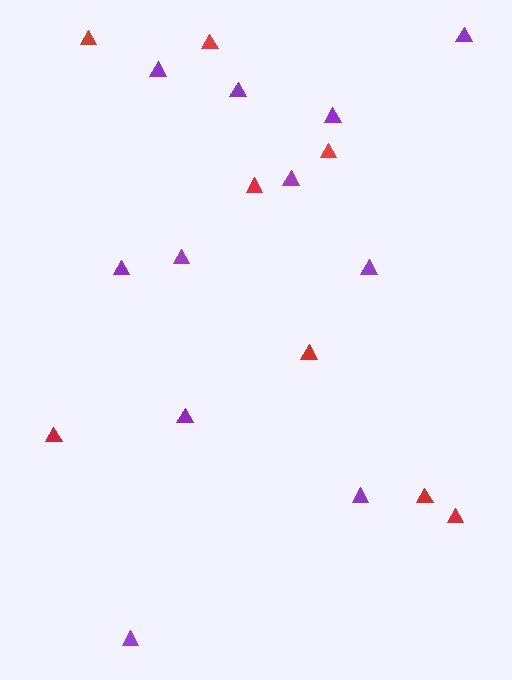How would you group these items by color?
There are 2 groups: one group of purple triangles (11) and one group of red triangles (8).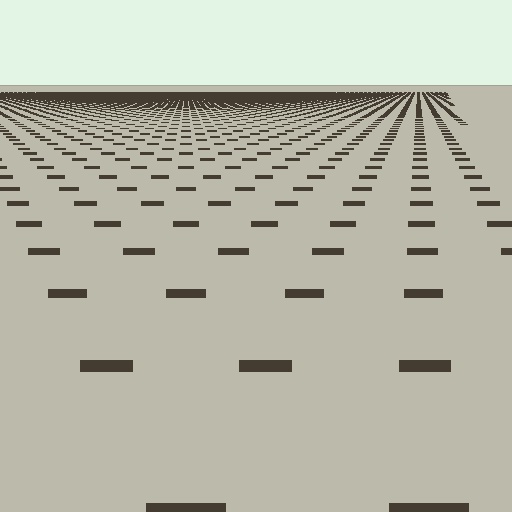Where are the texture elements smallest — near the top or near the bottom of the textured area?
Near the top.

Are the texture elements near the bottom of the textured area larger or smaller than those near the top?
Larger. Near the bottom, elements are closer to the viewer and appear at a bigger on-screen size.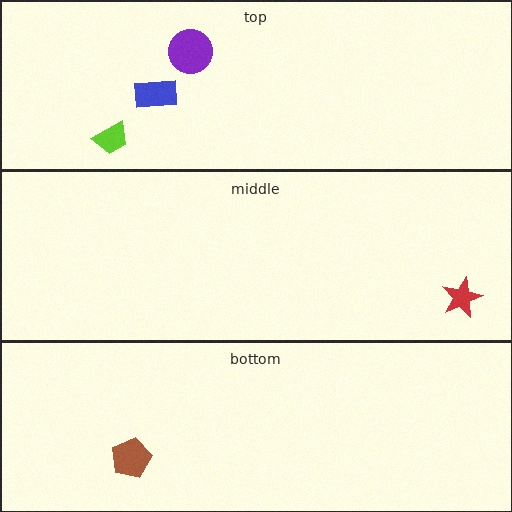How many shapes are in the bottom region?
1.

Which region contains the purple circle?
The top region.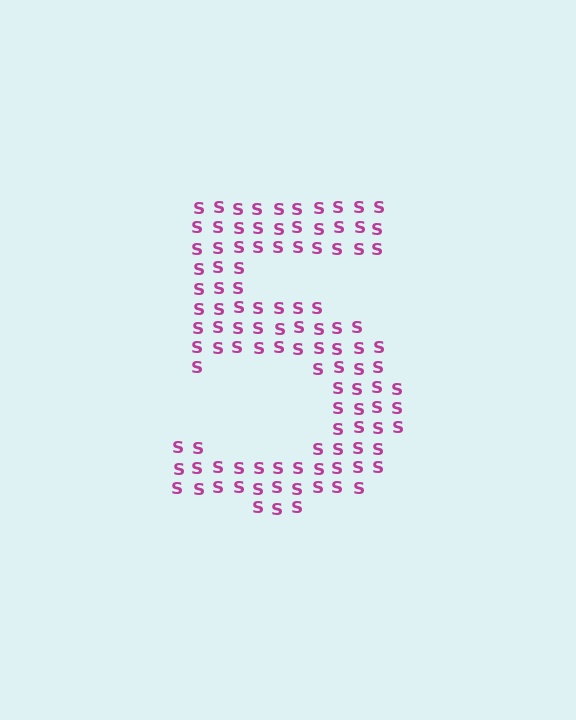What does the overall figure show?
The overall figure shows the digit 5.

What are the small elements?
The small elements are letter S's.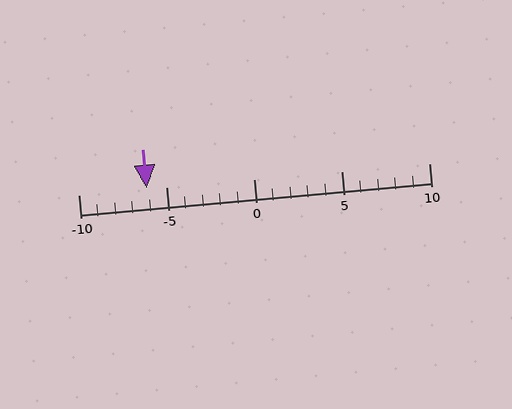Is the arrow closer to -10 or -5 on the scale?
The arrow is closer to -5.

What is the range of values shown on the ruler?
The ruler shows values from -10 to 10.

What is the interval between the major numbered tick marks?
The major tick marks are spaced 5 units apart.